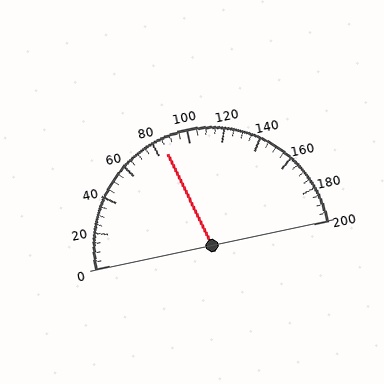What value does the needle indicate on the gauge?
The needle indicates approximately 85.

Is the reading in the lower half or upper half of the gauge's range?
The reading is in the lower half of the range (0 to 200).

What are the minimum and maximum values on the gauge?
The gauge ranges from 0 to 200.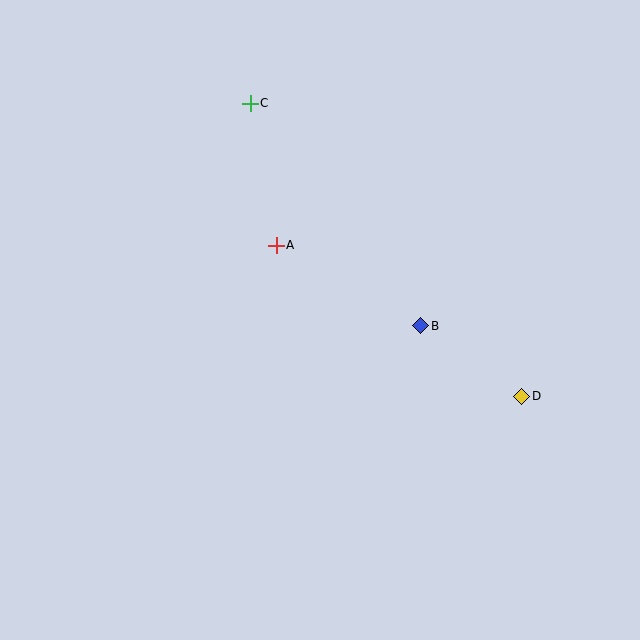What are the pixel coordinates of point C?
Point C is at (250, 103).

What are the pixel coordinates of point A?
Point A is at (276, 245).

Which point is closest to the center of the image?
Point A at (276, 245) is closest to the center.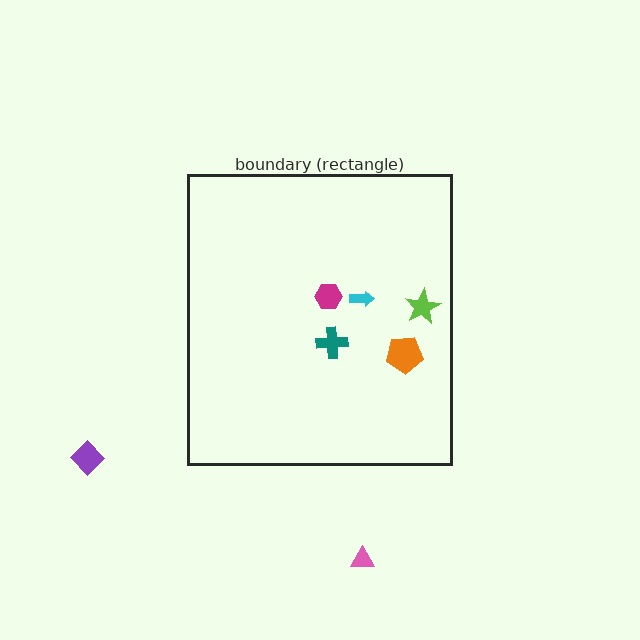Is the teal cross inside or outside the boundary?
Inside.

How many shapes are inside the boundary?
5 inside, 2 outside.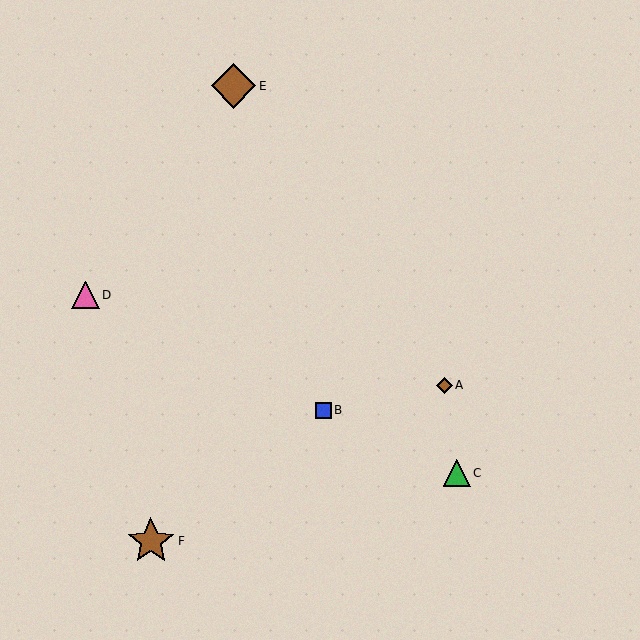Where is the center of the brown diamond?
The center of the brown diamond is at (444, 385).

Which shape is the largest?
The brown star (labeled F) is the largest.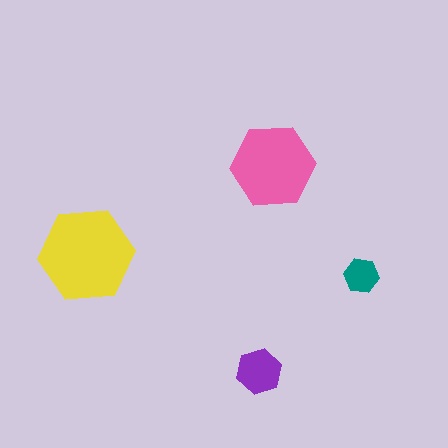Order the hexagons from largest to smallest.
the yellow one, the pink one, the purple one, the teal one.